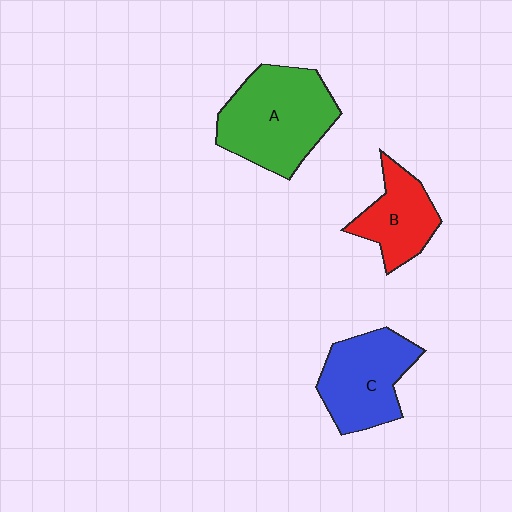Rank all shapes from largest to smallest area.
From largest to smallest: A (green), C (blue), B (red).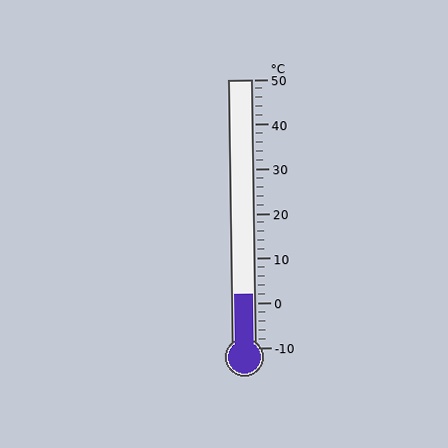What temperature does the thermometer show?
The thermometer shows approximately 2°C.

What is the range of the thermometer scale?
The thermometer scale ranges from -10°C to 50°C.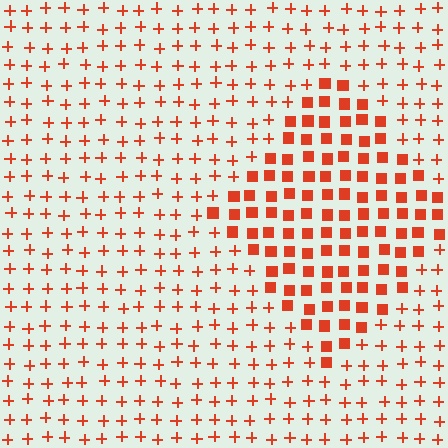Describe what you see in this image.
The image is filled with small red elements arranged in a uniform grid. A diamond-shaped region contains squares, while the surrounding area contains plus signs. The boundary is defined purely by the change in element shape.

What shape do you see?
I see a diamond.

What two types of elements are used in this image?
The image uses squares inside the diamond region and plus signs outside it.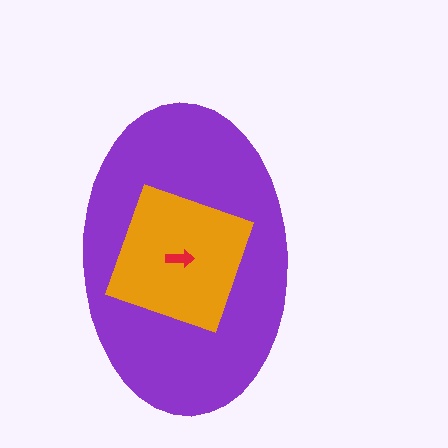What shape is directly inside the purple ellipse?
The orange square.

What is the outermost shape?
The purple ellipse.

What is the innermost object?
The red arrow.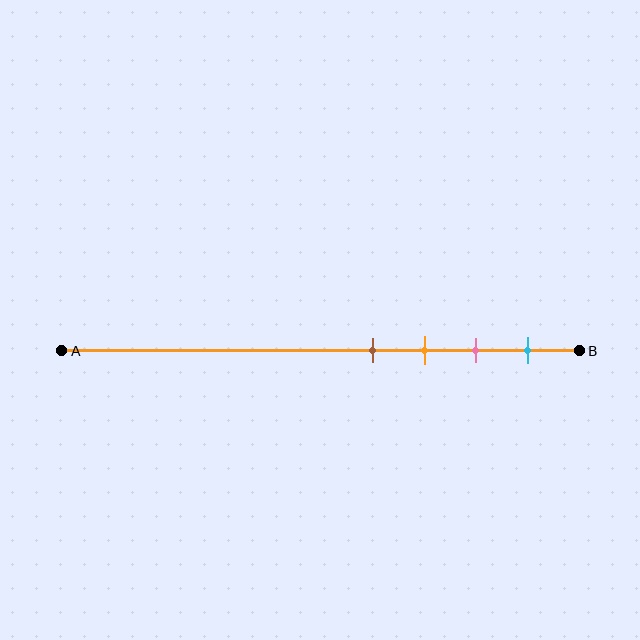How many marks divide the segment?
There are 4 marks dividing the segment.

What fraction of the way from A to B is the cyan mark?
The cyan mark is approximately 90% (0.9) of the way from A to B.